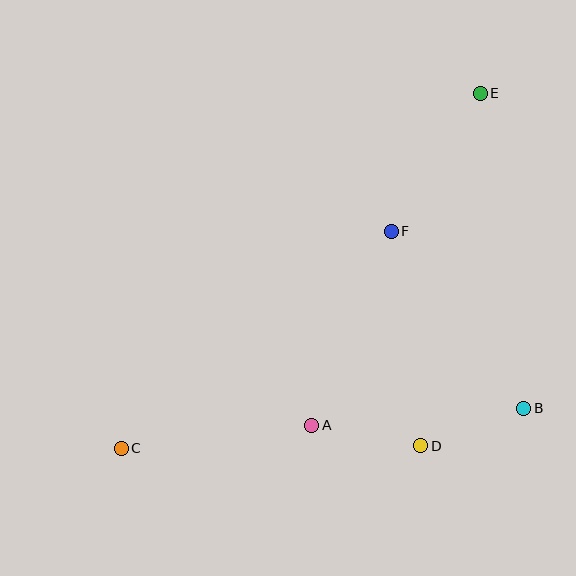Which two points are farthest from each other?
Points C and E are farthest from each other.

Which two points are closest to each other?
Points B and D are closest to each other.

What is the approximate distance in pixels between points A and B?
The distance between A and B is approximately 213 pixels.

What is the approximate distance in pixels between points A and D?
The distance between A and D is approximately 111 pixels.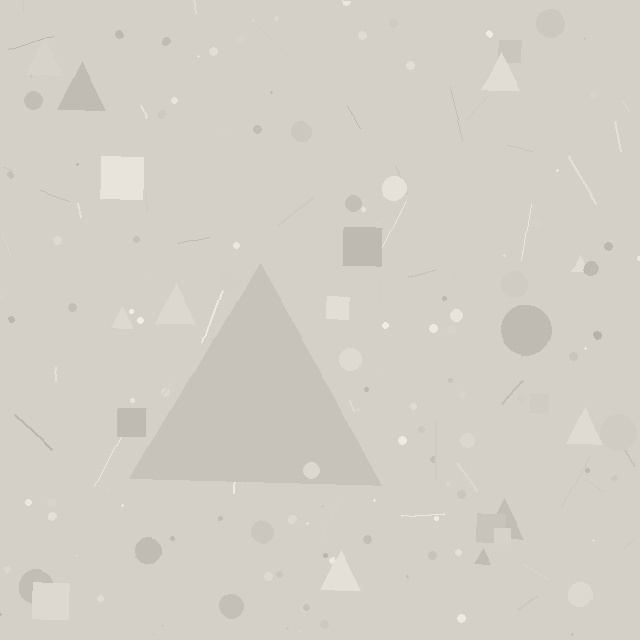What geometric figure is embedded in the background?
A triangle is embedded in the background.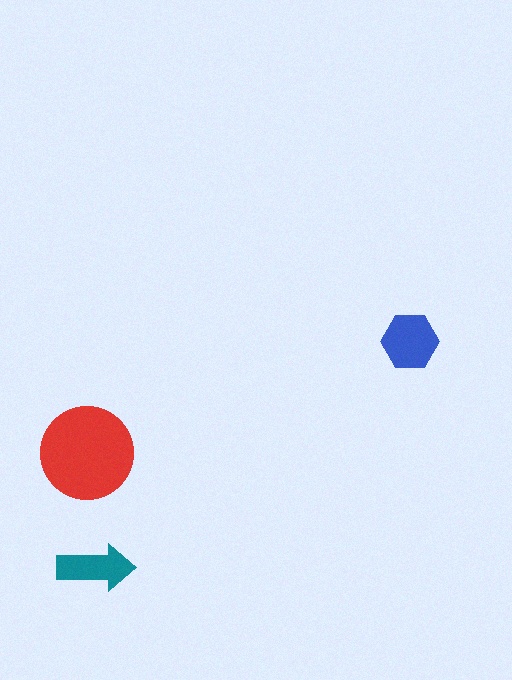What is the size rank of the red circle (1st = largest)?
1st.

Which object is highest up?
The blue hexagon is topmost.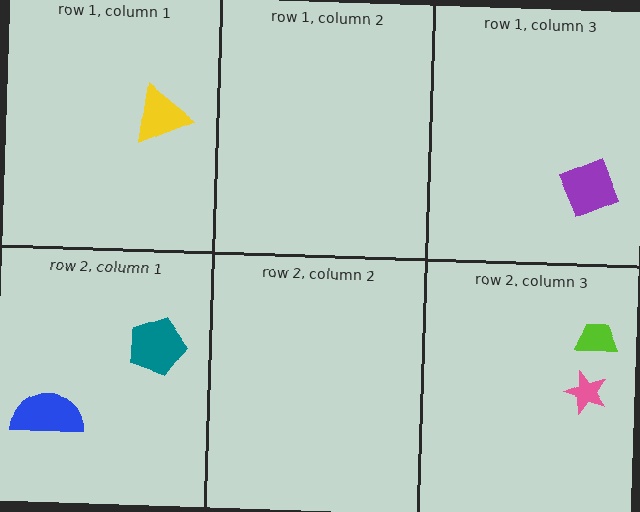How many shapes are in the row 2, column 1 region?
2.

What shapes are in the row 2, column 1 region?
The blue semicircle, the teal pentagon.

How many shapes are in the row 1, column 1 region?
1.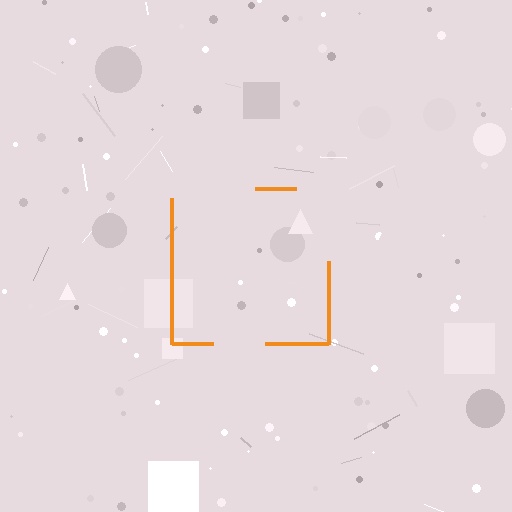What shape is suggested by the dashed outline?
The dashed outline suggests a square.